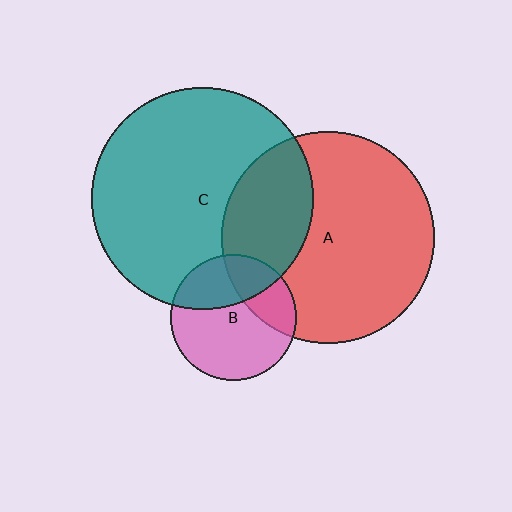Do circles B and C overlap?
Yes.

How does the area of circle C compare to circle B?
Approximately 3.1 times.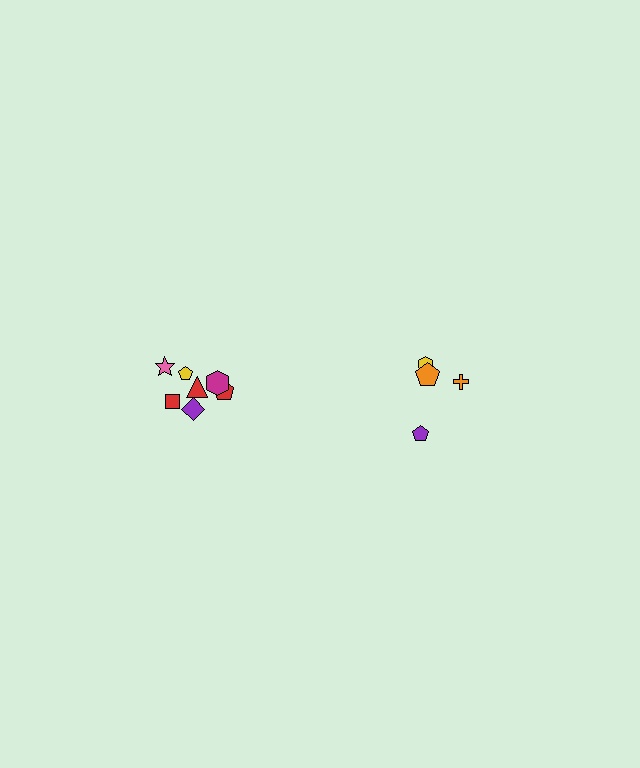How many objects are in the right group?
There are 4 objects.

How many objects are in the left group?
There are 7 objects.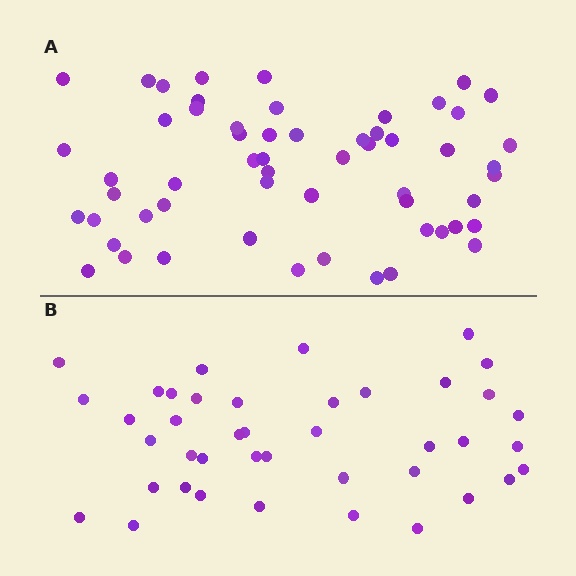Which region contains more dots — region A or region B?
Region A (the top region) has more dots.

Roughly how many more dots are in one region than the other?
Region A has approximately 15 more dots than region B.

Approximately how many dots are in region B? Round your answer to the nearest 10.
About 40 dots. (The exact count is 41, which rounds to 40.)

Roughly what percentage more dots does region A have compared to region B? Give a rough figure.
About 40% more.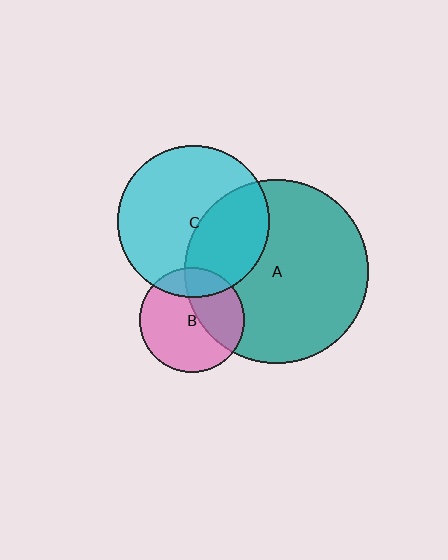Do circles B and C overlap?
Yes.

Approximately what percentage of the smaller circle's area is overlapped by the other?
Approximately 20%.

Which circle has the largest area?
Circle A (teal).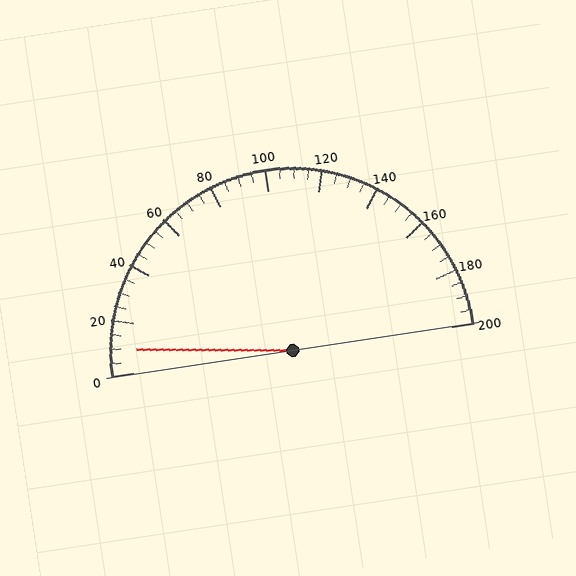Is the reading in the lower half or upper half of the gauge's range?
The reading is in the lower half of the range (0 to 200).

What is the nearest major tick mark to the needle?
The nearest major tick mark is 0.